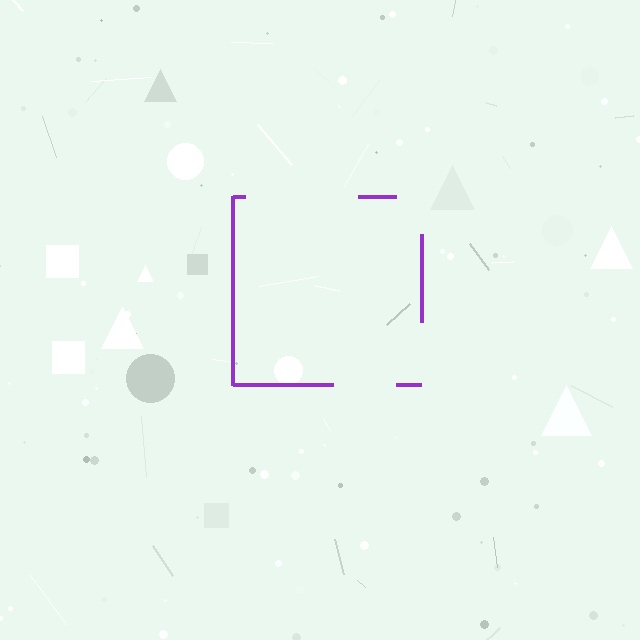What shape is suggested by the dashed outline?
The dashed outline suggests a square.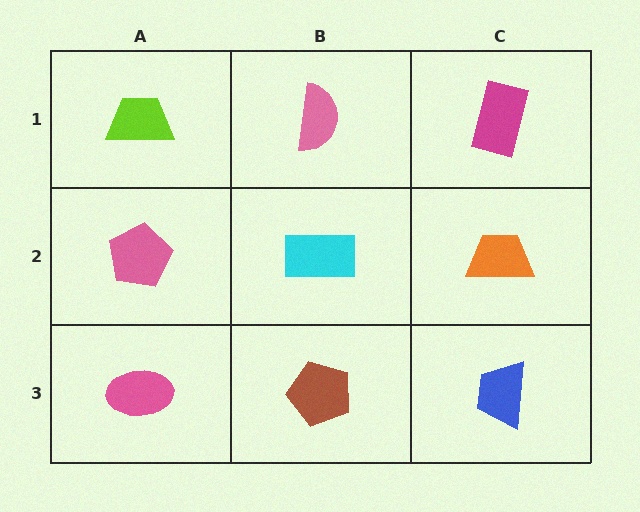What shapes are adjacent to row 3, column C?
An orange trapezoid (row 2, column C), a brown pentagon (row 3, column B).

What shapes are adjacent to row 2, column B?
A pink semicircle (row 1, column B), a brown pentagon (row 3, column B), a pink pentagon (row 2, column A), an orange trapezoid (row 2, column C).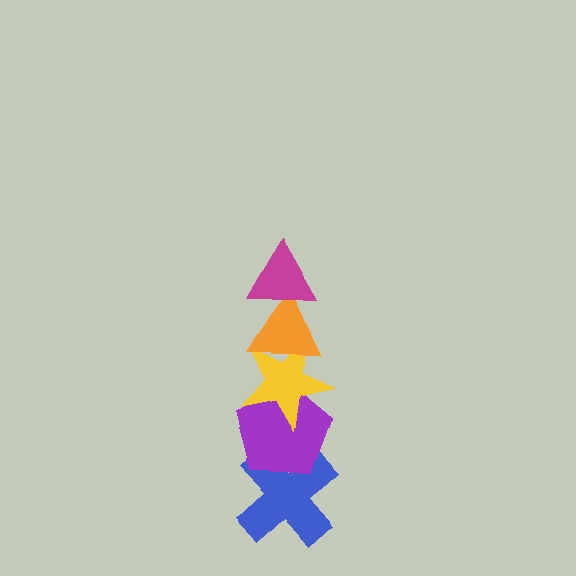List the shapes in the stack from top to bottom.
From top to bottom: the magenta triangle, the orange triangle, the yellow star, the purple pentagon, the blue cross.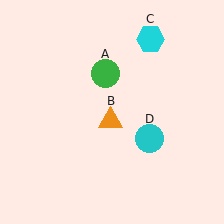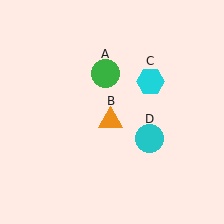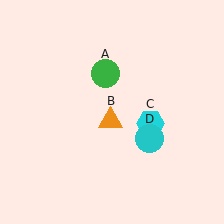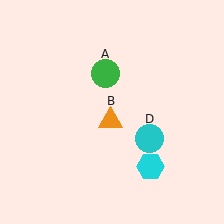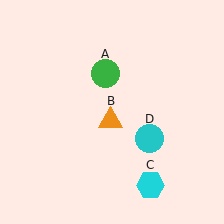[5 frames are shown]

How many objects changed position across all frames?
1 object changed position: cyan hexagon (object C).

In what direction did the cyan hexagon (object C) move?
The cyan hexagon (object C) moved down.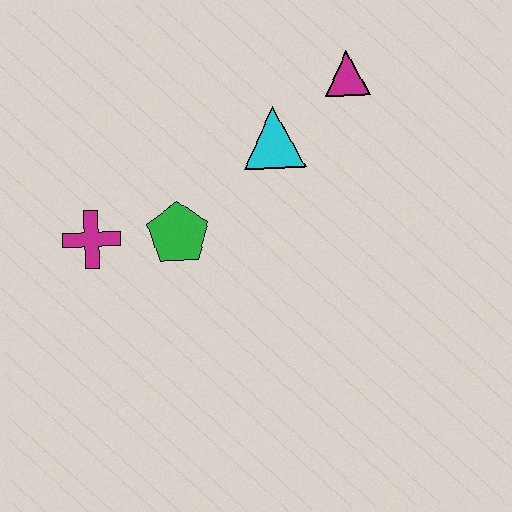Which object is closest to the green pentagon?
The magenta cross is closest to the green pentagon.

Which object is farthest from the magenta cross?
The magenta triangle is farthest from the magenta cross.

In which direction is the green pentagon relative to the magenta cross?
The green pentagon is to the right of the magenta cross.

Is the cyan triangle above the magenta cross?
Yes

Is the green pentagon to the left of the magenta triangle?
Yes